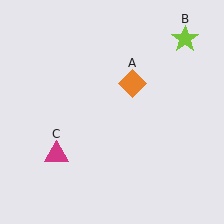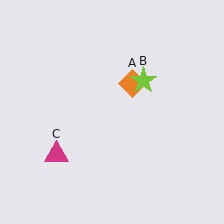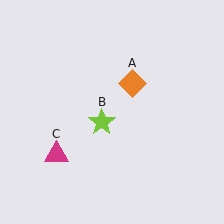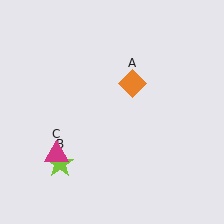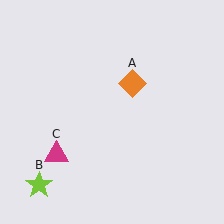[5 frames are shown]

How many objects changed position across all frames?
1 object changed position: lime star (object B).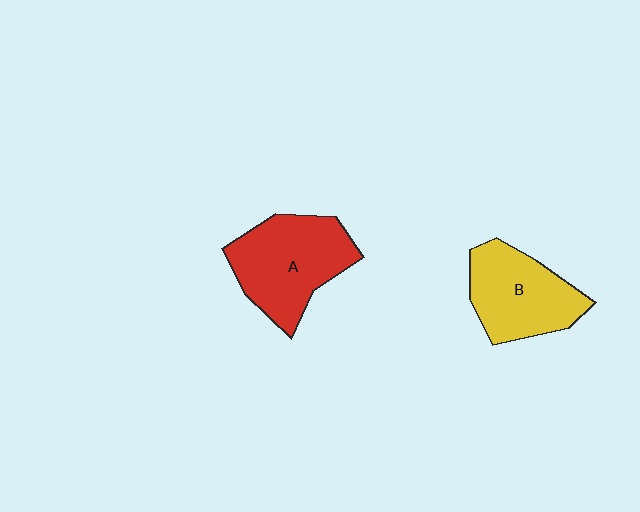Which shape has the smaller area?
Shape B (yellow).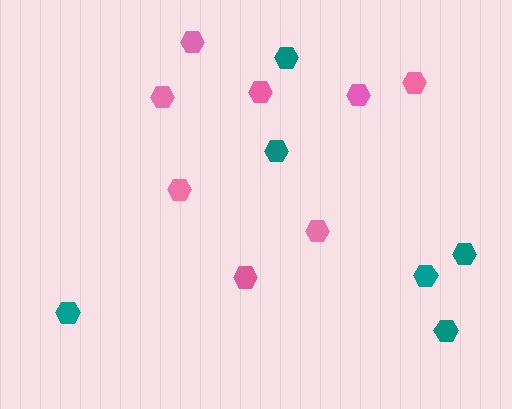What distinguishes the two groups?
There are 2 groups: one group of pink hexagons (8) and one group of teal hexagons (6).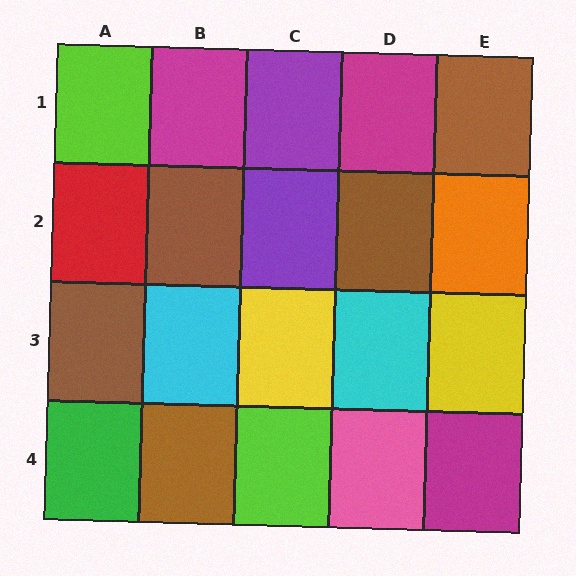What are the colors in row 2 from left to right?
Red, brown, purple, brown, orange.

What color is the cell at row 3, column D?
Cyan.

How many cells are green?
1 cell is green.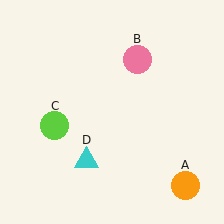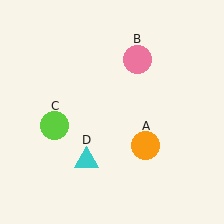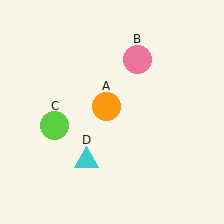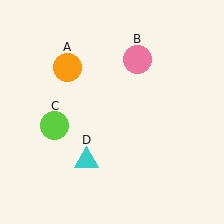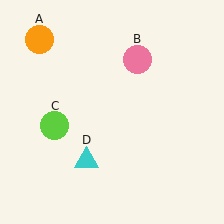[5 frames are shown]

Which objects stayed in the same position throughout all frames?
Pink circle (object B) and lime circle (object C) and cyan triangle (object D) remained stationary.